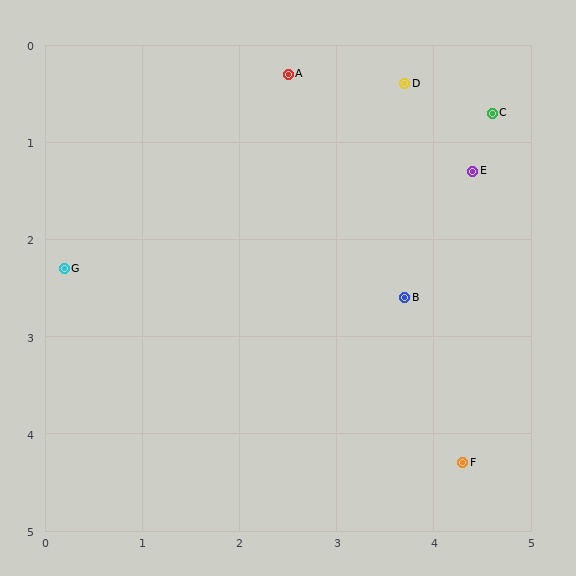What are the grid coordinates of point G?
Point G is at approximately (0.2, 2.3).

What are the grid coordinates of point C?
Point C is at approximately (4.6, 0.7).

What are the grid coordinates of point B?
Point B is at approximately (3.7, 2.6).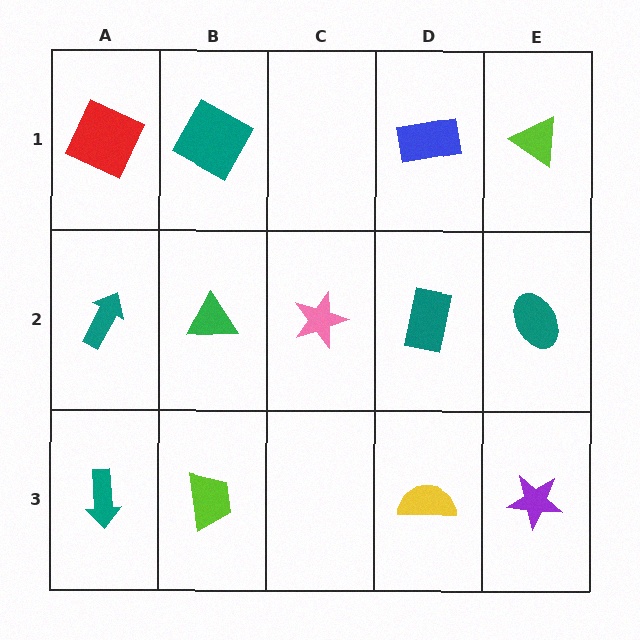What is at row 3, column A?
A teal arrow.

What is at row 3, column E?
A purple star.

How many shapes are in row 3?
4 shapes.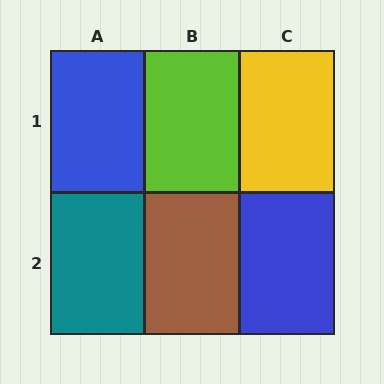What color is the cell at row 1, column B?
Lime.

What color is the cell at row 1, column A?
Blue.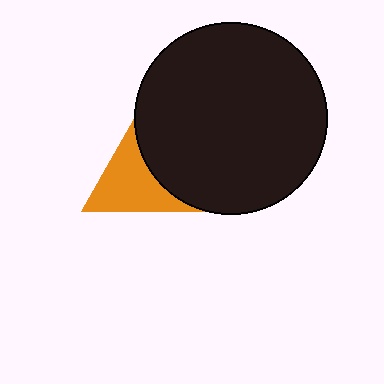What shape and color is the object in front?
The object in front is a black circle.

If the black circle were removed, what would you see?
You would see the complete orange triangle.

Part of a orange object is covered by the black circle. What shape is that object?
It is a triangle.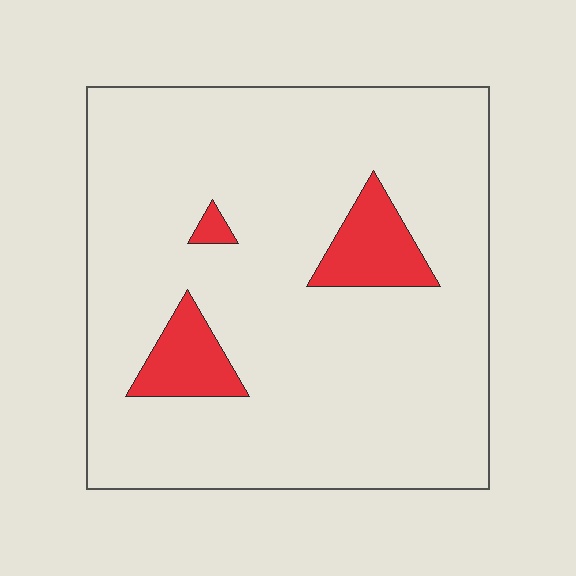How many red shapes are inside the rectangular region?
3.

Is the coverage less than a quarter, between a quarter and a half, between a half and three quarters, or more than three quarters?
Less than a quarter.